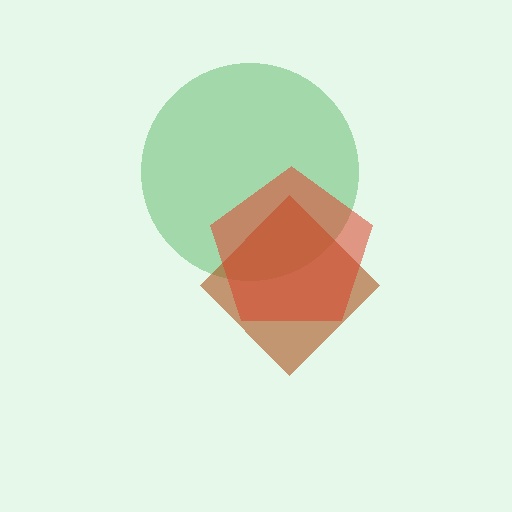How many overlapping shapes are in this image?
There are 3 overlapping shapes in the image.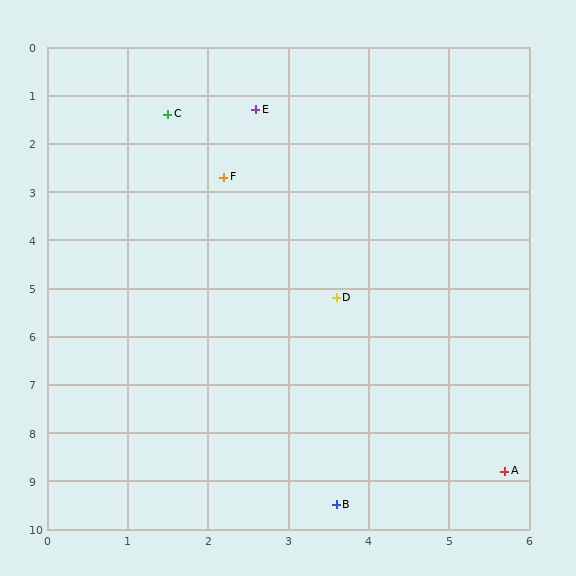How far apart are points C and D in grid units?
Points C and D are about 4.3 grid units apart.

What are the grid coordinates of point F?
Point F is at approximately (2.2, 2.7).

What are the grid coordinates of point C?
Point C is at approximately (1.5, 1.4).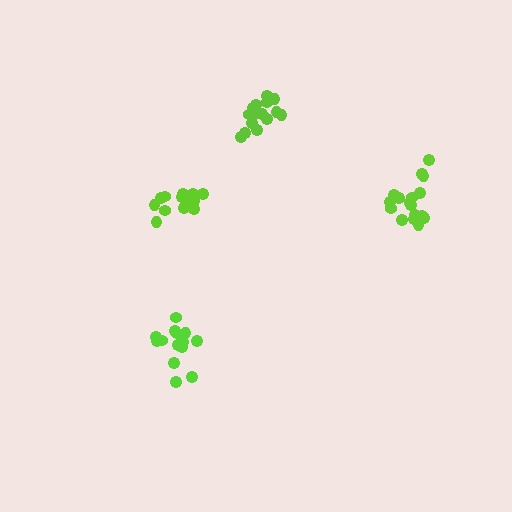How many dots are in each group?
Group 1: 14 dots, Group 2: 15 dots, Group 3: 17 dots, Group 4: 16 dots (62 total).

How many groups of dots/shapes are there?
There are 4 groups.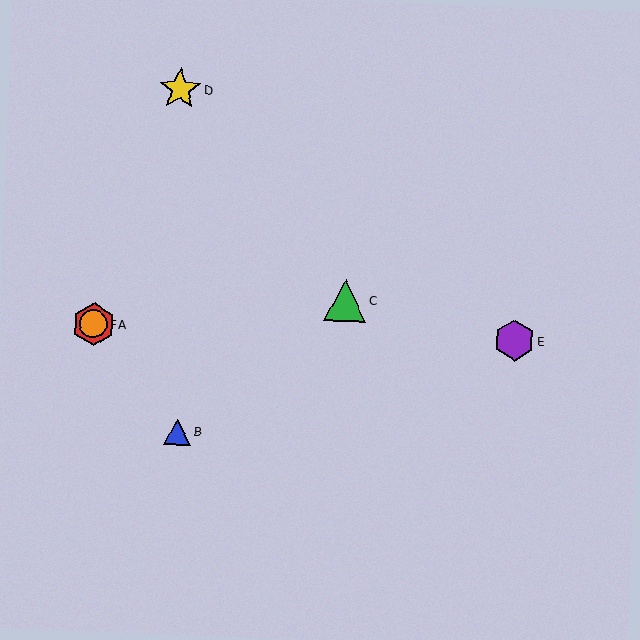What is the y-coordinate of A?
Object A is at y≈324.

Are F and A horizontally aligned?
Yes, both are at y≈324.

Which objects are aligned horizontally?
Objects A, E, F are aligned horizontally.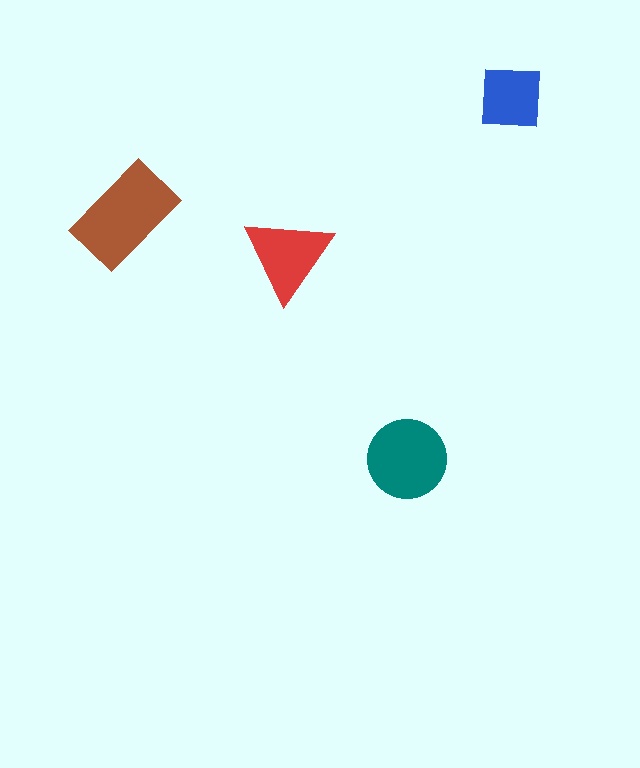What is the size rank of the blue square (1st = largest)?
4th.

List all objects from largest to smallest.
The brown rectangle, the teal circle, the red triangle, the blue square.